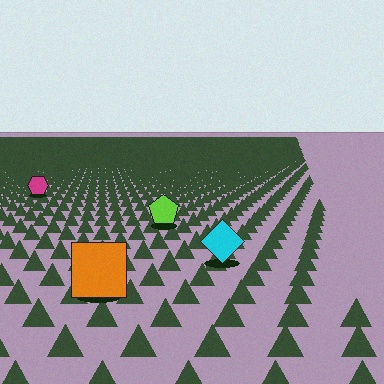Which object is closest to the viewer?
The orange square is closest. The texture marks near it are larger and more spread out.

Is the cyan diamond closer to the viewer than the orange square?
No. The orange square is closer — you can tell from the texture gradient: the ground texture is coarser near it.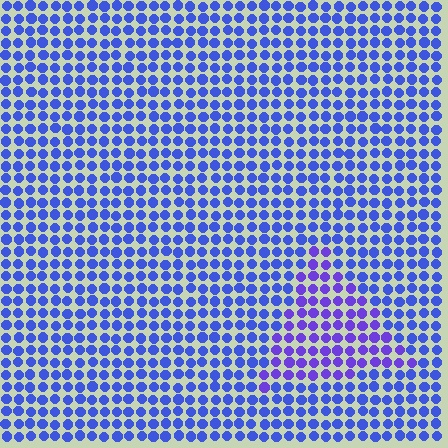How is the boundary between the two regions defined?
The boundary is defined purely by a slight shift in hue (about 28 degrees). Spacing, size, and orientation are identical on both sides.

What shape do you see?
I see a triangle.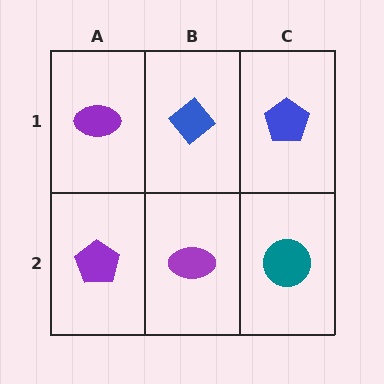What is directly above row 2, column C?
A blue pentagon.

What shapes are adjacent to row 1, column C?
A teal circle (row 2, column C), a blue diamond (row 1, column B).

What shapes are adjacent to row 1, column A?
A purple pentagon (row 2, column A), a blue diamond (row 1, column B).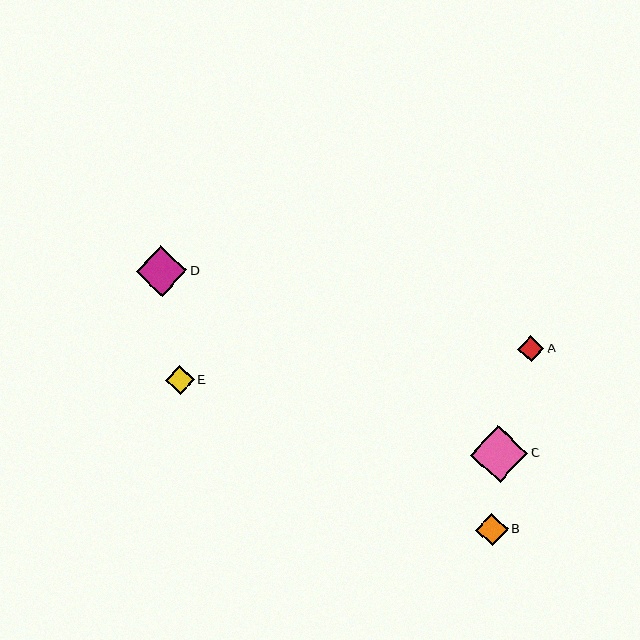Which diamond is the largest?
Diamond C is the largest with a size of approximately 57 pixels.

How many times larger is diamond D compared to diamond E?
Diamond D is approximately 1.8 times the size of diamond E.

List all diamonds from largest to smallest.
From largest to smallest: C, D, B, E, A.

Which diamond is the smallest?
Diamond A is the smallest with a size of approximately 26 pixels.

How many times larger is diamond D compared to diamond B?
Diamond D is approximately 1.6 times the size of diamond B.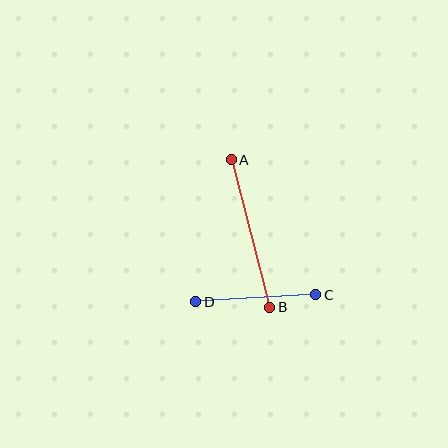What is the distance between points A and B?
The distance is approximately 153 pixels.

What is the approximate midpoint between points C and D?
The midpoint is at approximately (256, 298) pixels.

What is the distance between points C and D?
The distance is approximately 120 pixels.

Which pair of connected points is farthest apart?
Points A and B are farthest apart.